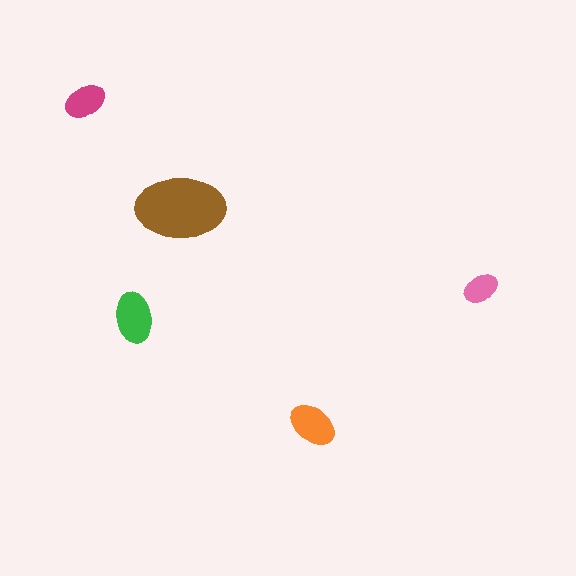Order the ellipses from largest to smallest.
the brown one, the green one, the orange one, the magenta one, the pink one.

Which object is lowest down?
The orange ellipse is bottommost.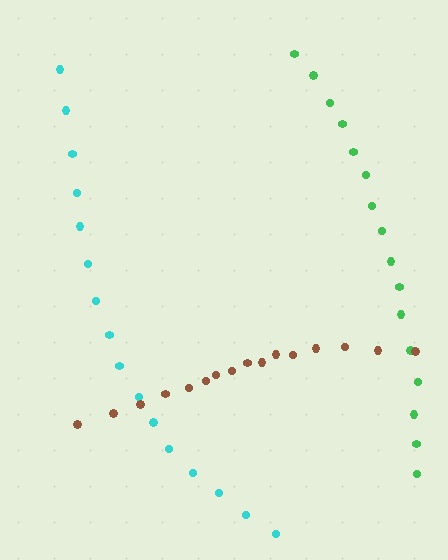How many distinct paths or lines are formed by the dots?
There are 3 distinct paths.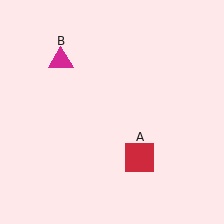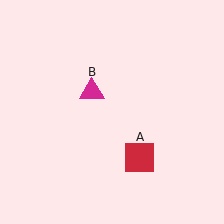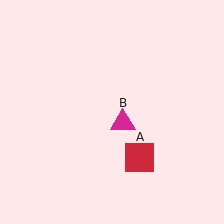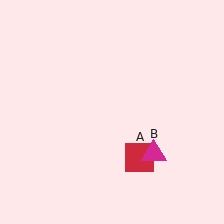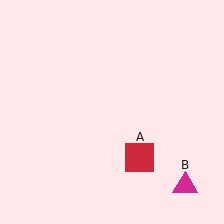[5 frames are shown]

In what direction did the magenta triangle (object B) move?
The magenta triangle (object B) moved down and to the right.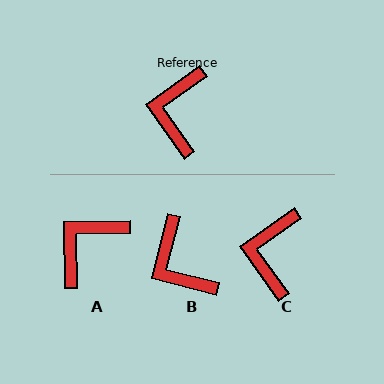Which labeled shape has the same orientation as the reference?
C.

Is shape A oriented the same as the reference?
No, it is off by about 35 degrees.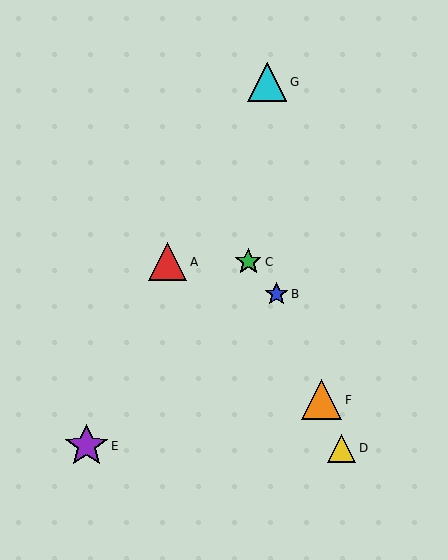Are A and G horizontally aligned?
No, A is at y≈262 and G is at y≈82.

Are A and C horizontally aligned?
Yes, both are at y≈262.